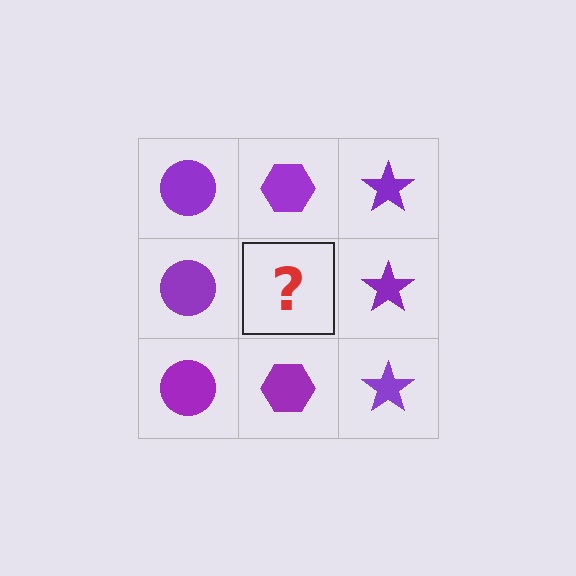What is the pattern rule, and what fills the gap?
The rule is that each column has a consistent shape. The gap should be filled with a purple hexagon.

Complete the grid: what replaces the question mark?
The question mark should be replaced with a purple hexagon.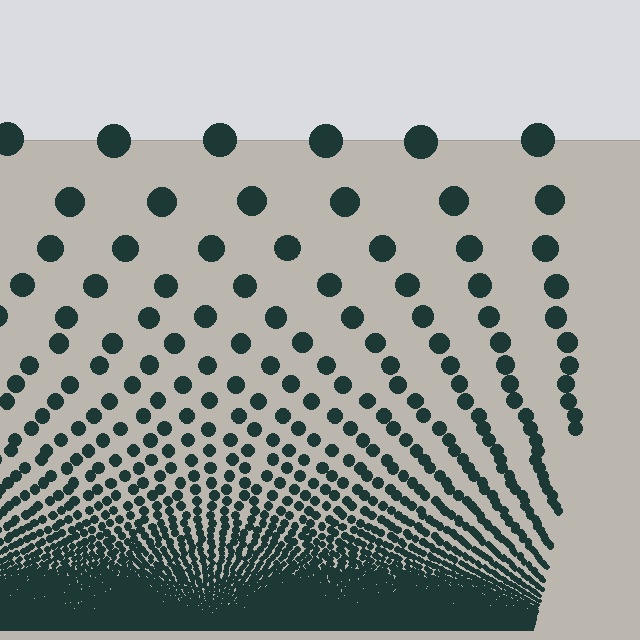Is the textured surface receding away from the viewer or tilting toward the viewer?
The surface appears to tilt toward the viewer. Texture elements get larger and sparser toward the top.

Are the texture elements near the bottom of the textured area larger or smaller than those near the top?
Smaller. The gradient is inverted — elements near the bottom are smaller and denser.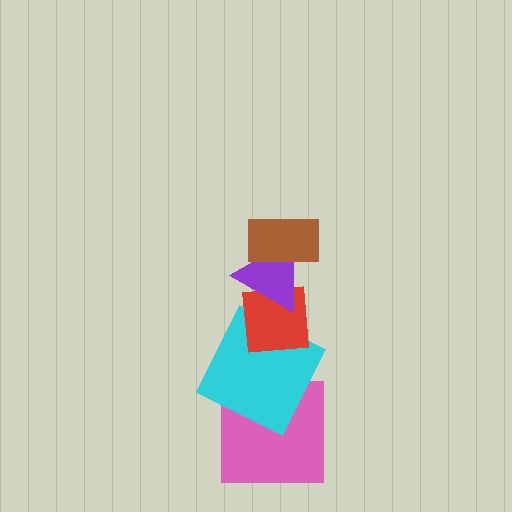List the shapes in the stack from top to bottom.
From top to bottom: the brown rectangle, the purple triangle, the red square, the cyan square, the pink square.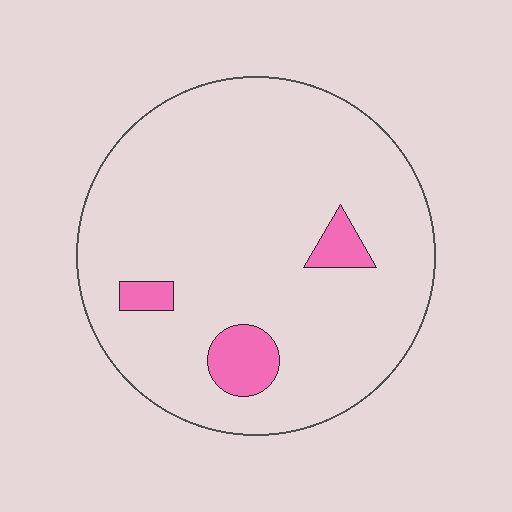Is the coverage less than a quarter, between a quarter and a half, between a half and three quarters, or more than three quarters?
Less than a quarter.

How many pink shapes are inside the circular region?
3.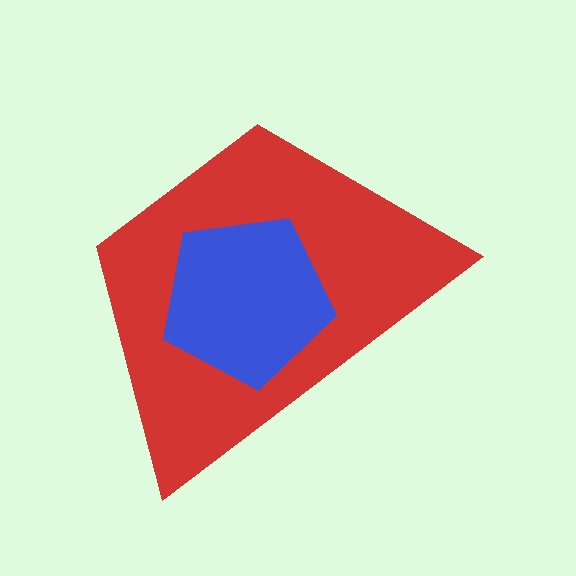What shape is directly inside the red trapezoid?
The blue pentagon.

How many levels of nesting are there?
2.